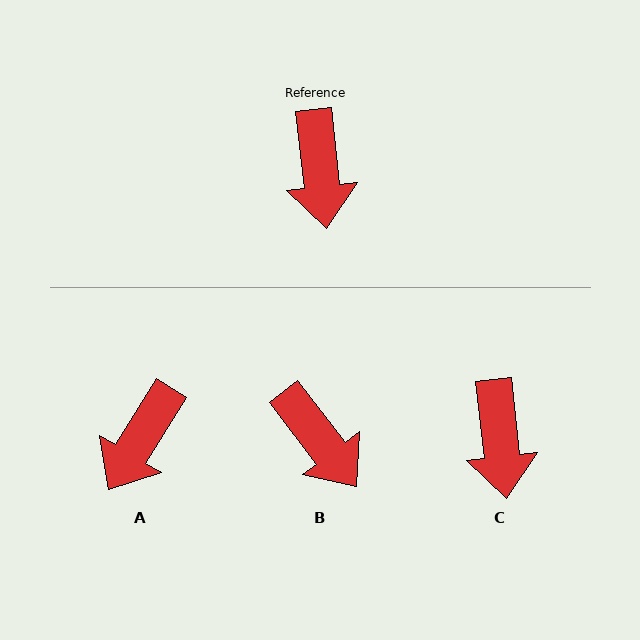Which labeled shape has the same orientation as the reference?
C.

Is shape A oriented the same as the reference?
No, it is off by about 38 degrees.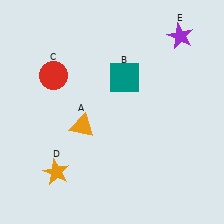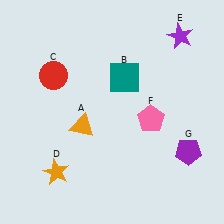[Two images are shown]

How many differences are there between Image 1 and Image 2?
There are 2 differences between the two images.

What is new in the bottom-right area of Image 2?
A purple pentagon (G) was added in the bottom-right area of Image 2.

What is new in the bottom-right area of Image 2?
A pink pentagon (F) was added in the bottom-right area of Image 2.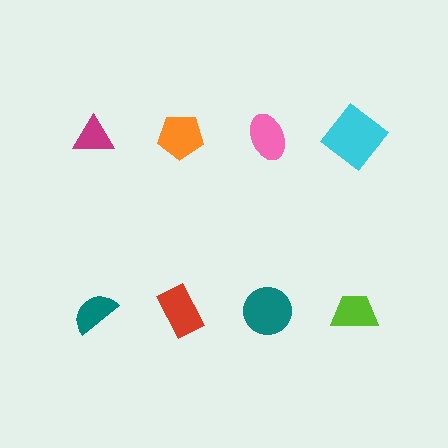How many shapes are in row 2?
4 shapes.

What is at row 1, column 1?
A magenta triangle.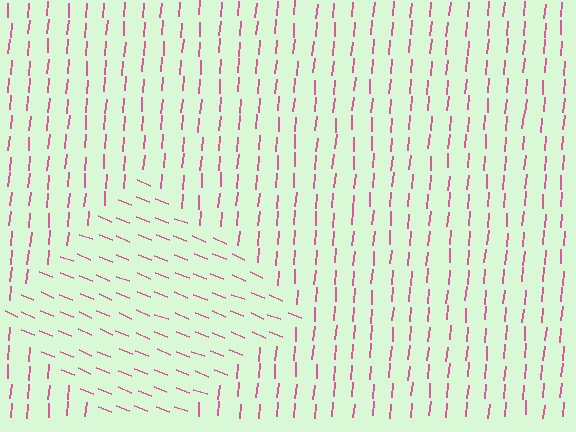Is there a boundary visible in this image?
Yes, there is a texture boundary formed by a change in line orientation.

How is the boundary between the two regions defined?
The boundary is defined purely by a change in line orientation (approximately 73 degrees difference). All lines are the same color and thickness.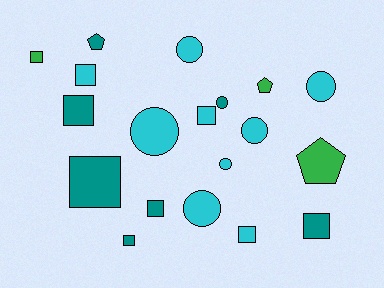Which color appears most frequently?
Cyan, with 9 objects.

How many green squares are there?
There is 1 green square.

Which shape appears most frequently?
Square, with 9 objects.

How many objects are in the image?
There are 19 objects.